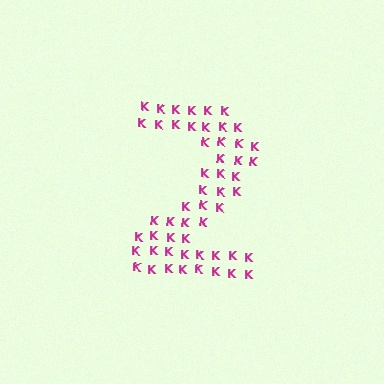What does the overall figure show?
The overall figure shows the digit 2.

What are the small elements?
The small elements are letter K's.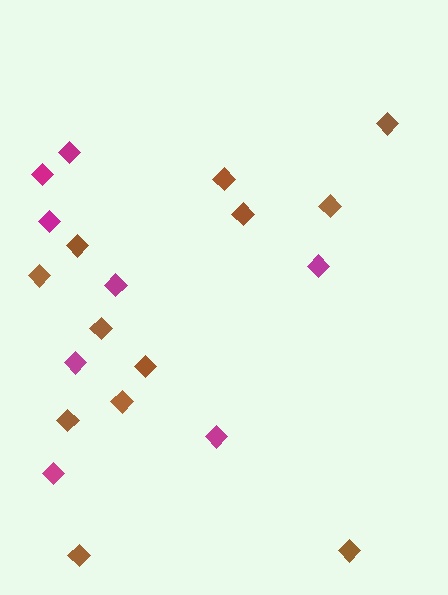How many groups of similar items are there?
There are 2 groups: one group of magenta diamonds (8) and one group of brown diamonds (12).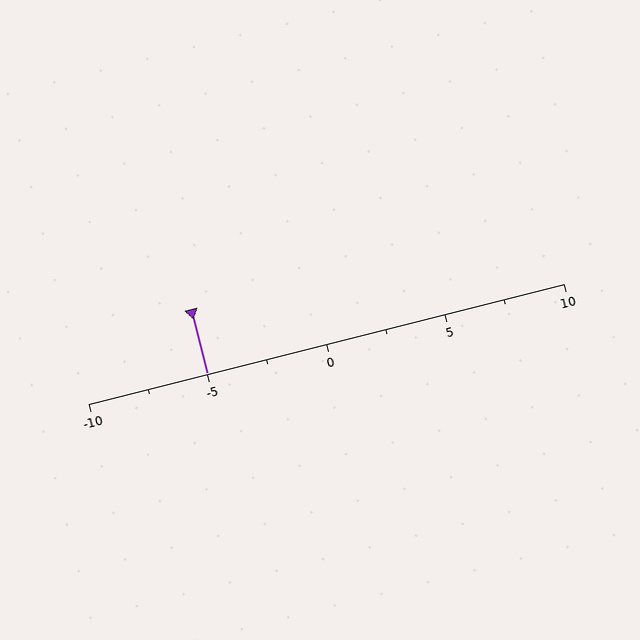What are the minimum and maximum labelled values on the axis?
The axis runs from -10 to 10.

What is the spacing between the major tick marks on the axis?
The major ticks are spaced 5 apart.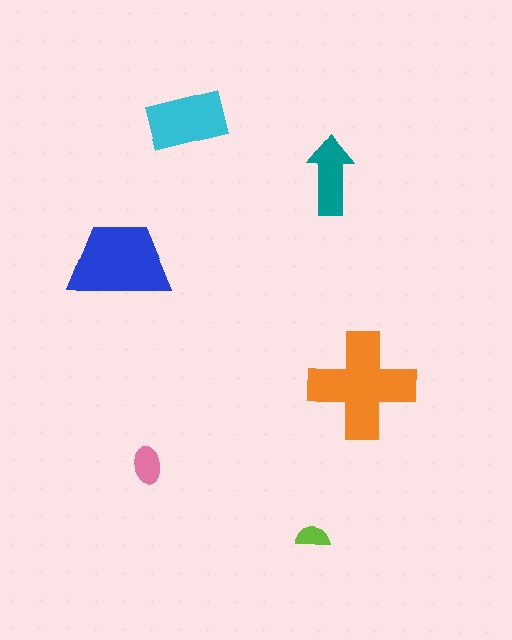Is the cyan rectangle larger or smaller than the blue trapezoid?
Smaller.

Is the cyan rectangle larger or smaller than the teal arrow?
Larger.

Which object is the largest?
The orange cross.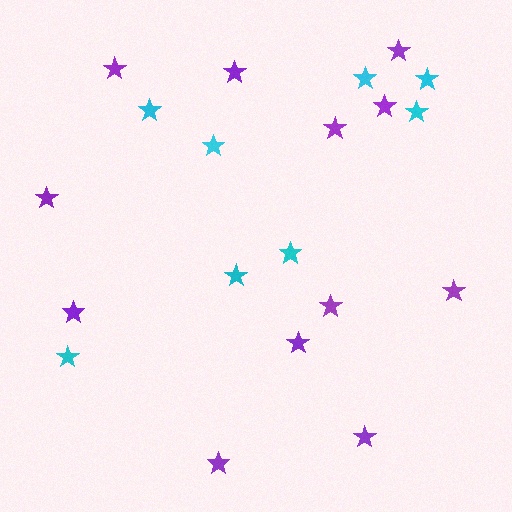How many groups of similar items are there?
There are 2 groups: one group of purple stars (12) and one group of cyan stars (8).